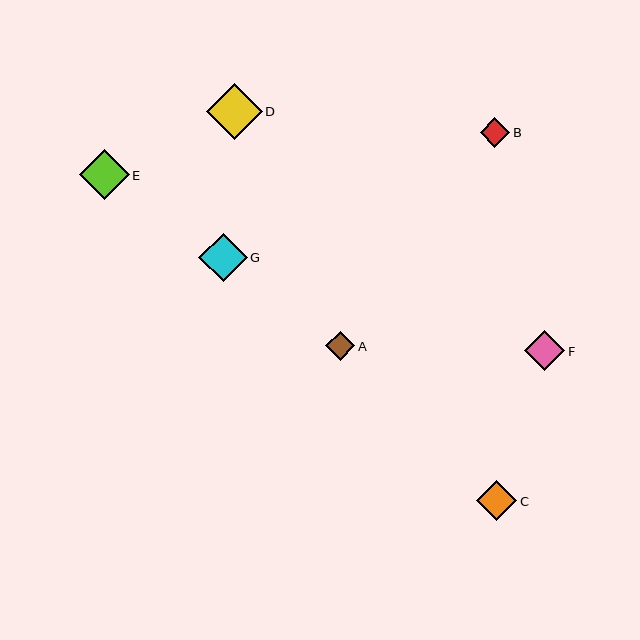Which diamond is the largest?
Diamond D is the largest with a size of approximately 56 pixels.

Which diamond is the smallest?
Diamond A is the smallest with a size of approximately 29 pixels.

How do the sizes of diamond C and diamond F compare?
Diamond C and diamond F are approximately the same size.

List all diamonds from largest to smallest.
From largest to smallest: D, E, G, C, F, B, A.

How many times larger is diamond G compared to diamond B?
Diamond G is approximately 1.6 times the size of diamond B.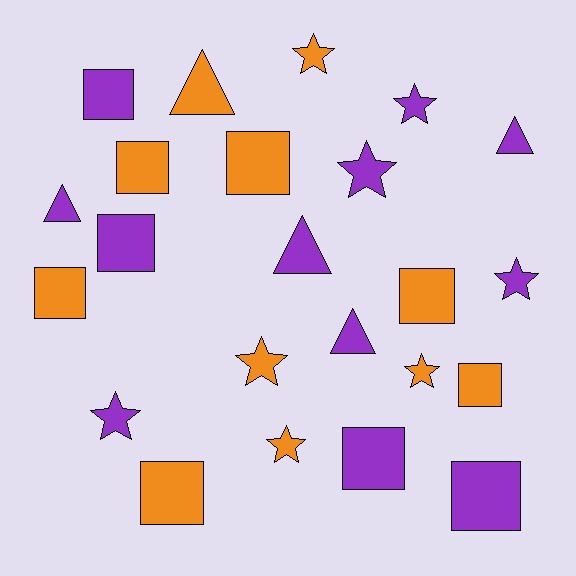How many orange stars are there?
There are 4 orange stars.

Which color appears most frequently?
Purple, with 12 objects.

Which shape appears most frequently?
Square, with 10 objects.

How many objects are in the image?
There are 23 objects.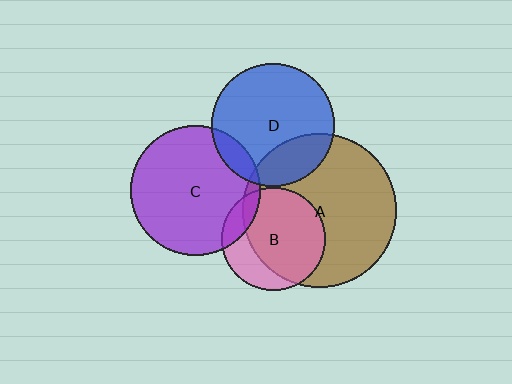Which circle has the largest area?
Circle A (brown).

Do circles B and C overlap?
Yes.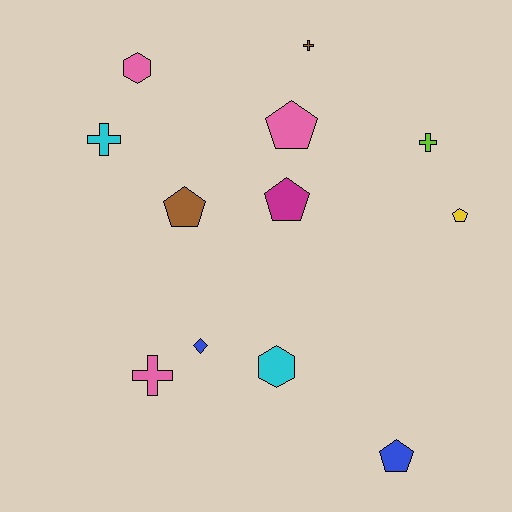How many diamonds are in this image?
There is 1 diamond.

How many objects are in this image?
There are 12 objects.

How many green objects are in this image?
There are no green objects.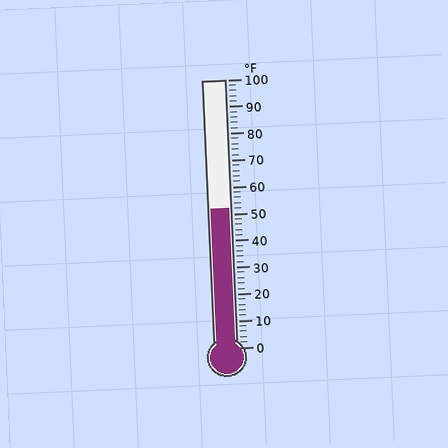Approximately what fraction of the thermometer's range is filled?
The thermometer is filled to approximately 50% of its range.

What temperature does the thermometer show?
The thermometer shows approximately 52°F.